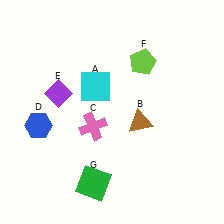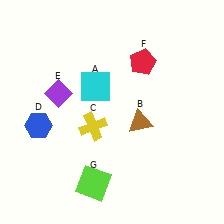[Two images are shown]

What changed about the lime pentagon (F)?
In Image 1, F is lime. In Image 2, it changed to red.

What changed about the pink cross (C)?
In Image 1, C is pink. In Image 2, it changed to yellow.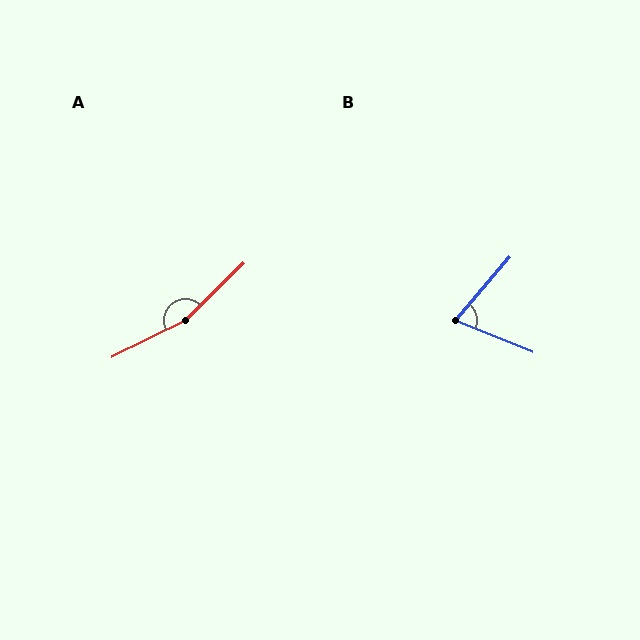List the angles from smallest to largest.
B (71°), A (162°).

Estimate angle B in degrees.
Approximately 71 degrees.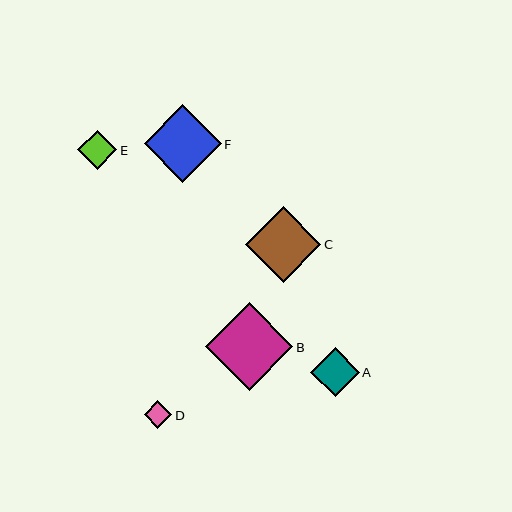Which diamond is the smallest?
Diamond D is the smallest with a size of approximately 27 pixels.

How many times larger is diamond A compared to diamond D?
Diamond A is approximately 1.8 times the size of diamond D.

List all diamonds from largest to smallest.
From largest to smallest: B, F, C, A, E, D.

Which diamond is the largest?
Diamond B is the largest with a size of approximately 87 pixels.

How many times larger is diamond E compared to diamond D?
Diamond E is approximately 1.4 times the size of diamond D.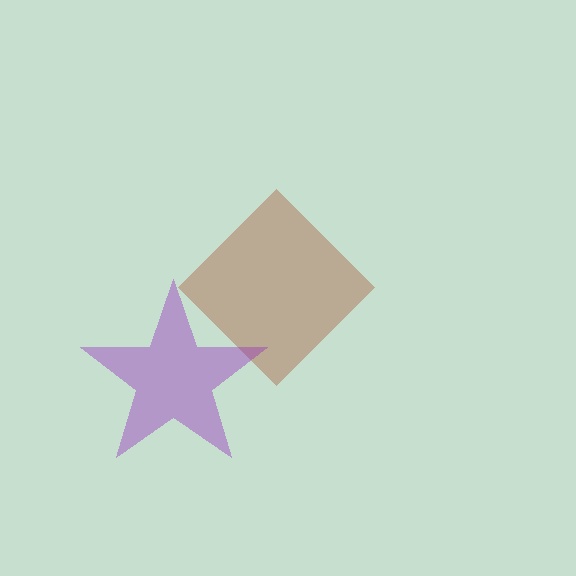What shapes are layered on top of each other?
The layered shapes are: a brown diamond, a purple star.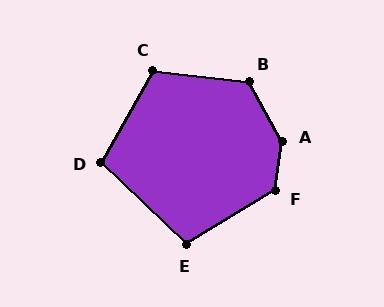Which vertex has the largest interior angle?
A, at approximately 142 degrees.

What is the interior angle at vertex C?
Approximately 113 degrees (obtuse).